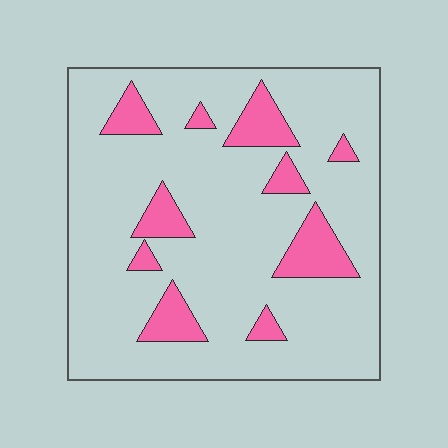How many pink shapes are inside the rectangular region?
10.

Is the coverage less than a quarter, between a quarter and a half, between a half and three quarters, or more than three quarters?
Less than a quarter.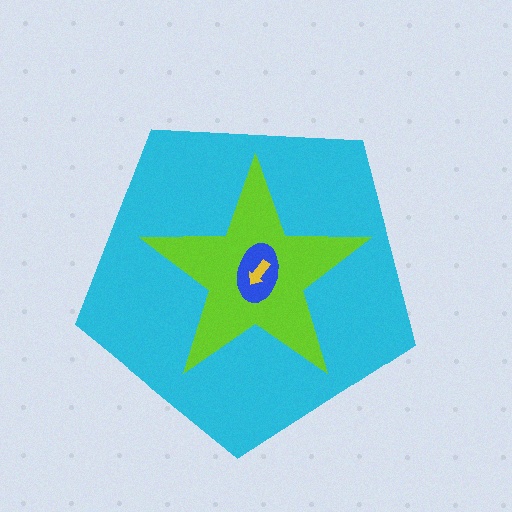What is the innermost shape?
The yellow arrow.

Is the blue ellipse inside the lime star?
Yes.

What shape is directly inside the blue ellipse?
The yellow arrow.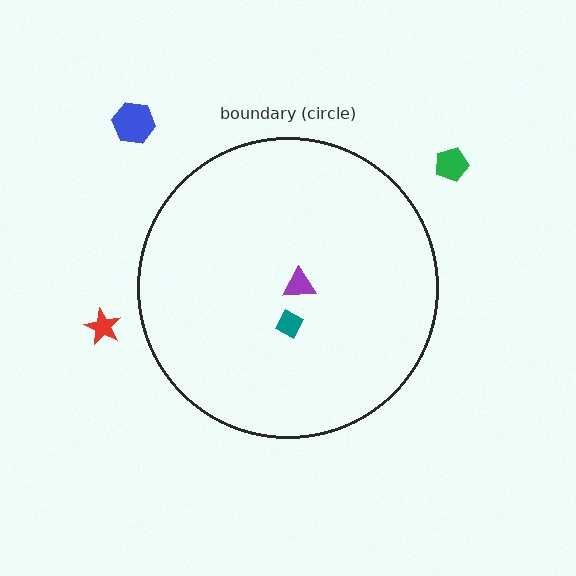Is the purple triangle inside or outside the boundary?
Inside.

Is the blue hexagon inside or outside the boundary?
Outside.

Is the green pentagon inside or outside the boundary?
Outside.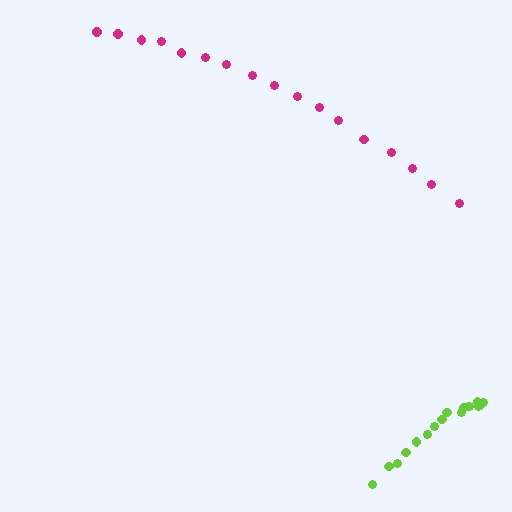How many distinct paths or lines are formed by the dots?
There are 2 distinct paths.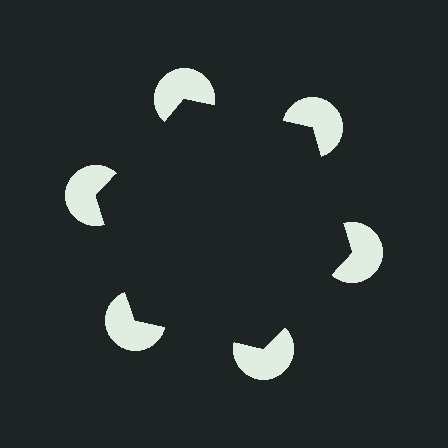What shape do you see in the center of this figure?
An illusory hexagon — its edges are inferred from the aligned wedge cuts in the pac-man discs, not physically drawn.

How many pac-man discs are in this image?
There are 6 — one at each vertex of the illusory hexagon.